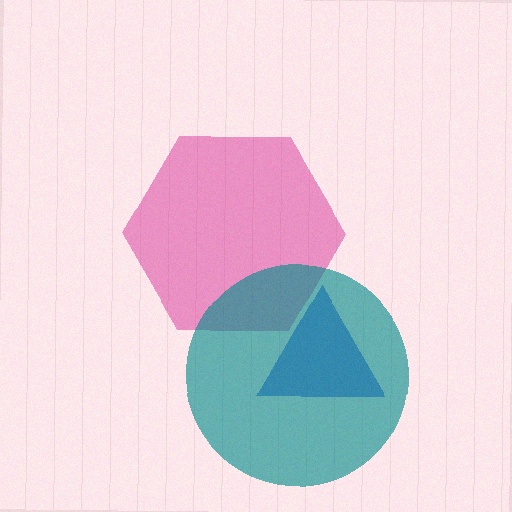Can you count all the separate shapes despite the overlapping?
Yes, there are 3 separate shapes.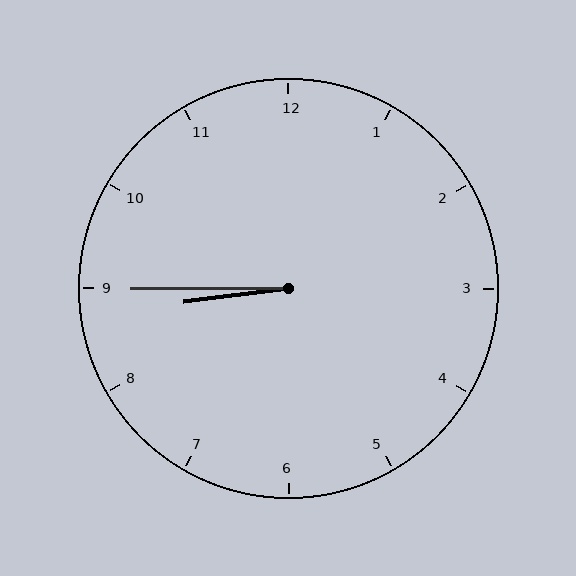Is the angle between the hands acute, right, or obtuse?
It is acute.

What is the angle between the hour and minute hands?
Approximately 8 degrees.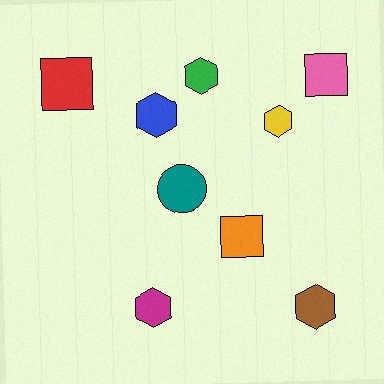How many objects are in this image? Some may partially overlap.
There are 9 objects.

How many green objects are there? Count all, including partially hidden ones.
There is 1 green object.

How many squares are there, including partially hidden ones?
There are 3 squares.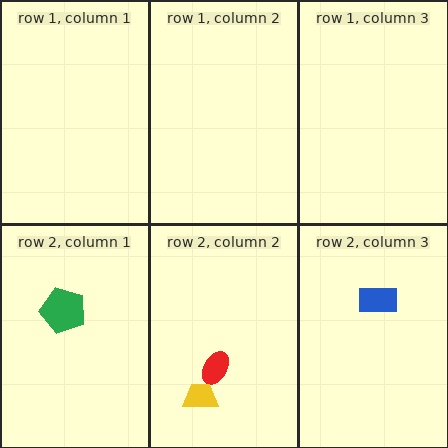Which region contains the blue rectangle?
The row 2, column 3 region.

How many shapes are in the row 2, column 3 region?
1.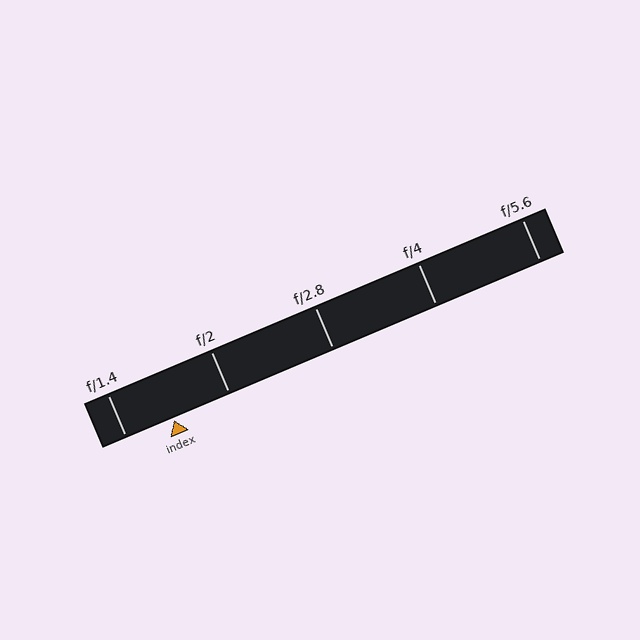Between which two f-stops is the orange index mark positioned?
The index mark is between f/1.4 and f/2.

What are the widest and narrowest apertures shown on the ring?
The widest aperture shown is f/1.4 and the narrowest is f/5.6.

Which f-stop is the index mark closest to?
The index mark is closest to f/1.4.